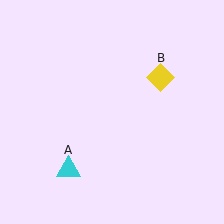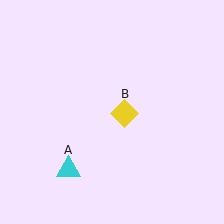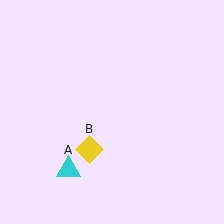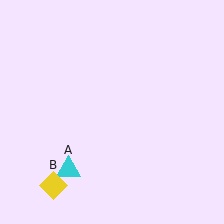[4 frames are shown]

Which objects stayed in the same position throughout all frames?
Cyan triangle (object A) remained stationary.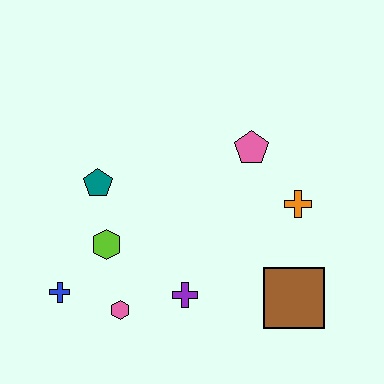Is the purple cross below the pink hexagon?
No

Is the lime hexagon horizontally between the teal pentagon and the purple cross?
Yes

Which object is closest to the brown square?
The orange cross is closest to the brown square.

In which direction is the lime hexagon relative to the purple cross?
The lime hexagon is to the left of the purple cross.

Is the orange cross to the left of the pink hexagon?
No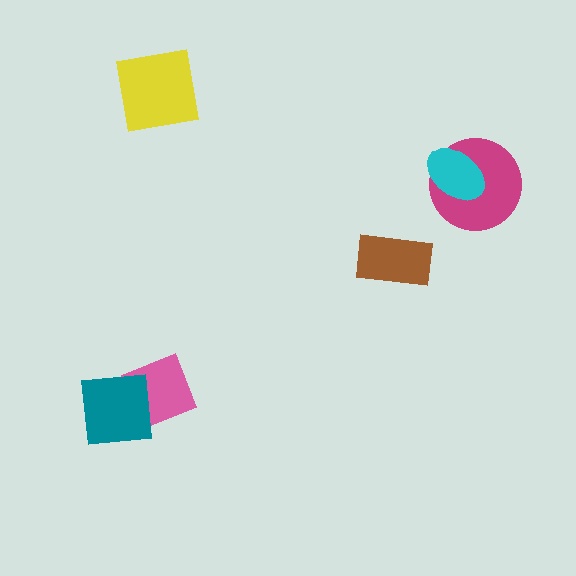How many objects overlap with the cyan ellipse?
1 object overlaps with the cyan ellipse.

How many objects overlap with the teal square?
1 object overlaps with the teal square.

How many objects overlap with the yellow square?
0 objects overlap with the yellow square.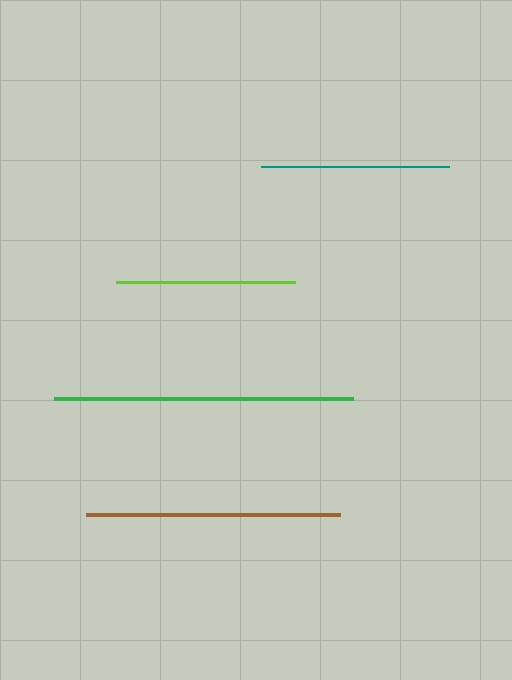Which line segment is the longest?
The green line is the longest at approximately 299 pixels.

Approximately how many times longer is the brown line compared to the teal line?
The brown line is approximately 1.4 times the length of the teal line.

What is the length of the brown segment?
The brown segment is approximately 254 pixels long.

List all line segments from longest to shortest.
From longest to shortest: green, brown, teal, lime.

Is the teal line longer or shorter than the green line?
The green line is longer than the teal line.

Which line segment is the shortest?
The lime line is the shortest at approximately 179 pixels.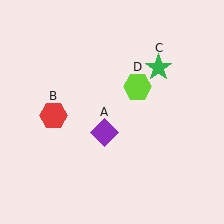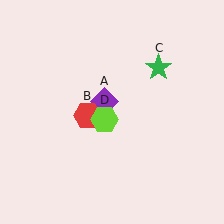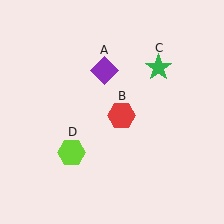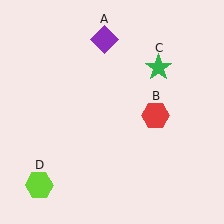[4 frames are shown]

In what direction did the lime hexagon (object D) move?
The lime hexagon (object D) moved down and to the left.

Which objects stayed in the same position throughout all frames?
Green star (object C) remained stationary.